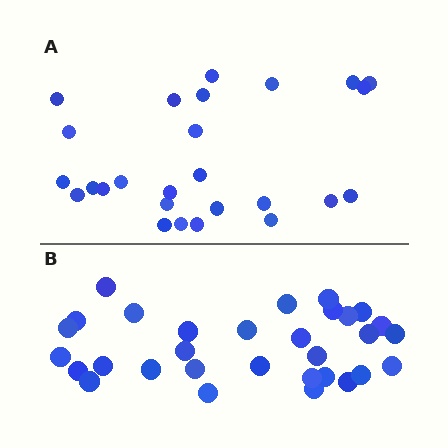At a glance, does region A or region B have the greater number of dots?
Region B (the bottom region) has more dots.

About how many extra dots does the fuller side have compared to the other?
Region B has about 5 more dots than region A.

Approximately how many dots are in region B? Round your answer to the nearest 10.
About 30 dots. (The exact count is 31, which rounds to 30.)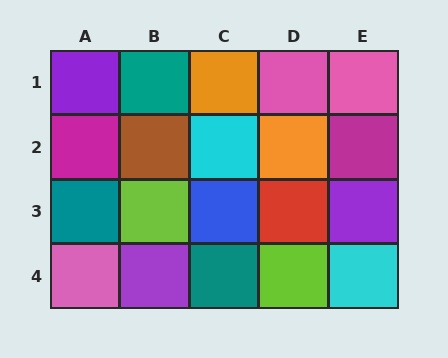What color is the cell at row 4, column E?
Cyan.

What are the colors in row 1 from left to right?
Purple, teal, orange, pink, pink.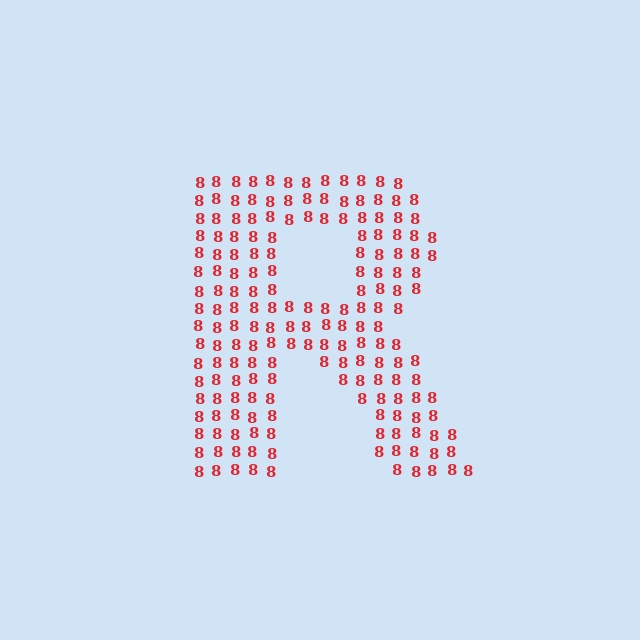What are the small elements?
The small elements are digit 8's.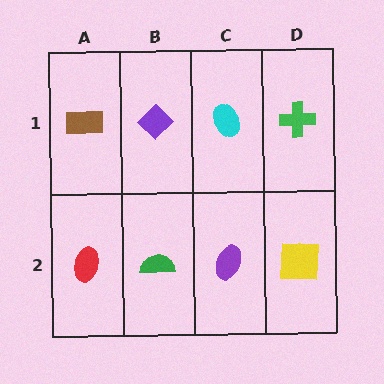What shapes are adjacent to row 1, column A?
A red ellipse (row 2, column A), a purple diamond (row 1, column B).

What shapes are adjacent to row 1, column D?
A yellow square (row 2, column D), a cyan ellipse (row 1, column C).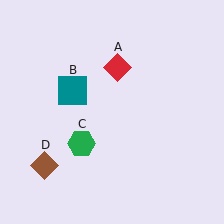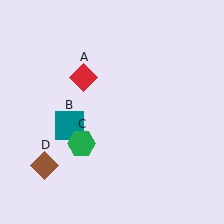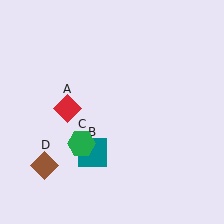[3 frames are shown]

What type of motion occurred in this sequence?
The red diamond (object A), teal square (object B) rotated counterclockwise around the center of the scene.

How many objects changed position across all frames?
2 objects changed position: red diamond (object A), teal square (object B).